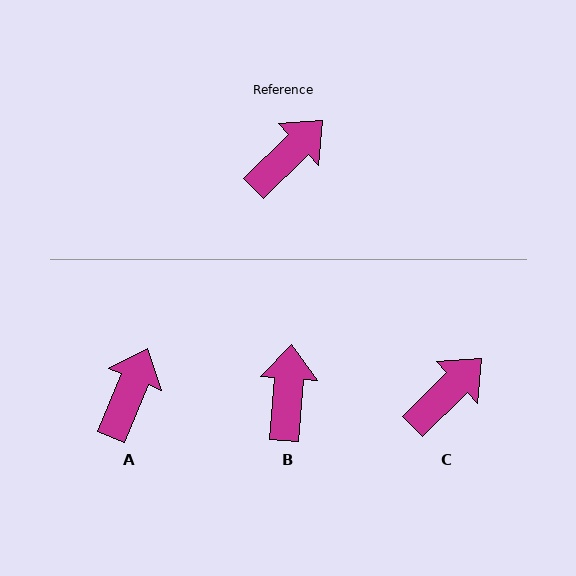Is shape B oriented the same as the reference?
No, it is off by about 41 degrees.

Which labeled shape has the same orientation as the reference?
C.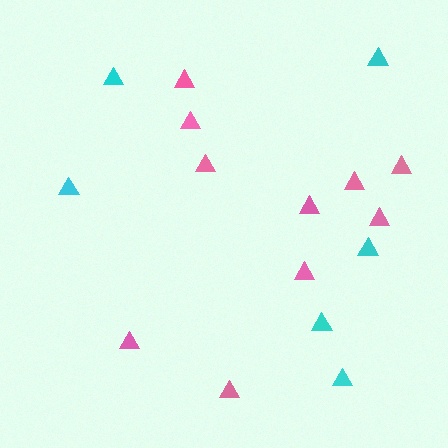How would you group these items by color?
There are 2 groups: one group of pink triangles (10) and one group of cyan triangles (6).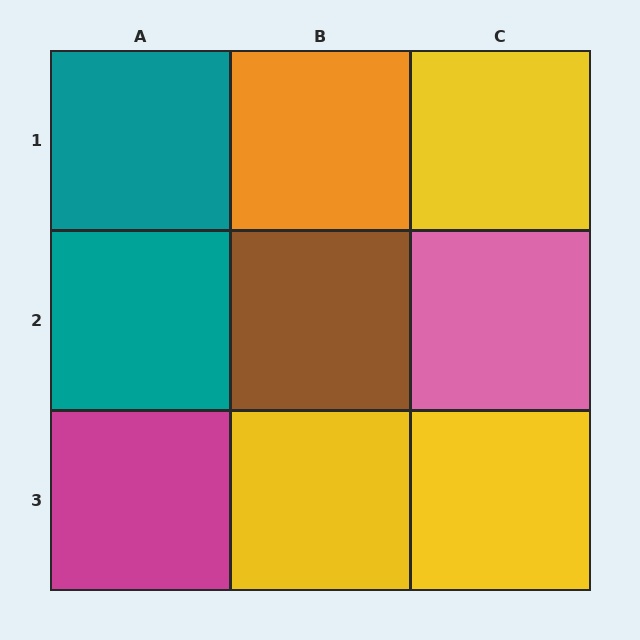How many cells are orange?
1 cell is orange.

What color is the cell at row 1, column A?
Teal.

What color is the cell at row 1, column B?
Orange.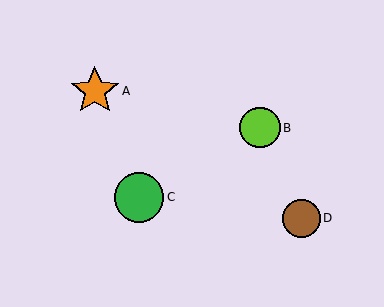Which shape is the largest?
The green circle (labeled C) is the largest.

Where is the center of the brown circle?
The center of the brown circle is at (301, 218).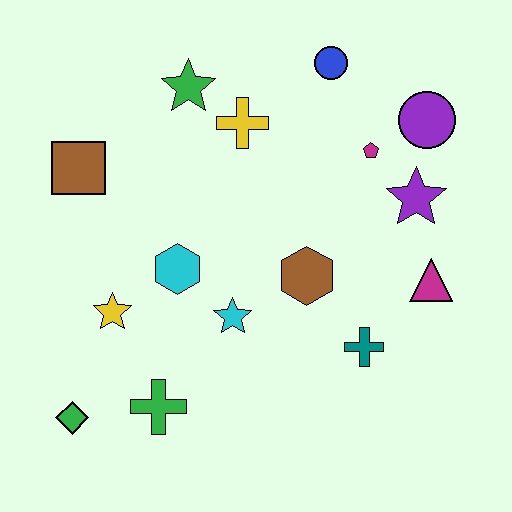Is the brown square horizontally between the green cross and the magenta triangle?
No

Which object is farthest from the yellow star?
The purple circle is farthest from the yellow star.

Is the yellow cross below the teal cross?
No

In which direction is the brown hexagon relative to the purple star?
The brown hexagon is to the left of the purple star.